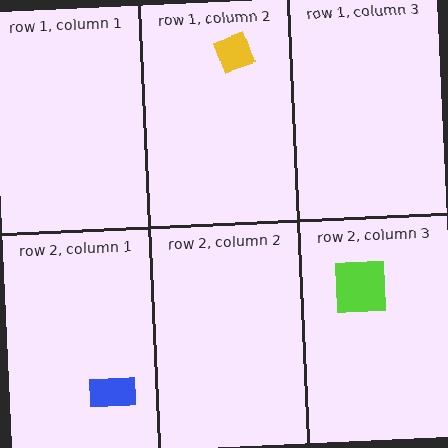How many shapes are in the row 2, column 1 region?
1.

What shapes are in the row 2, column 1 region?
The blue rectangle.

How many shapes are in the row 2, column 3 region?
1.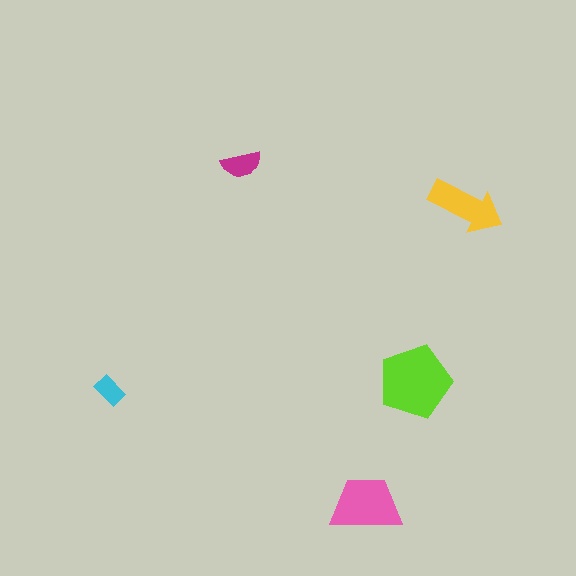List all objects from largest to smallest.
The lime pentagon, the pink trapezoid, the yellow arrow, the magenta semicircle, the cyan rectangle.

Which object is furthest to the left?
The cyan rectangle is leftmost.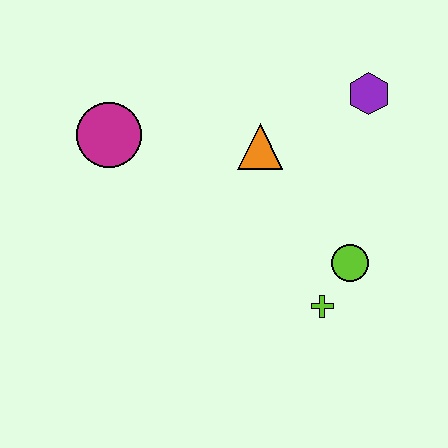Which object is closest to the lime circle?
The lime cross is closest to the lime circle.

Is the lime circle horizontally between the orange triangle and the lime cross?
No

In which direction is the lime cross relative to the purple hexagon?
The lime cross is below the purple hexagon.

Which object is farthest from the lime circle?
The magenta circle is farthest from the lime circle.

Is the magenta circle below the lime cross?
No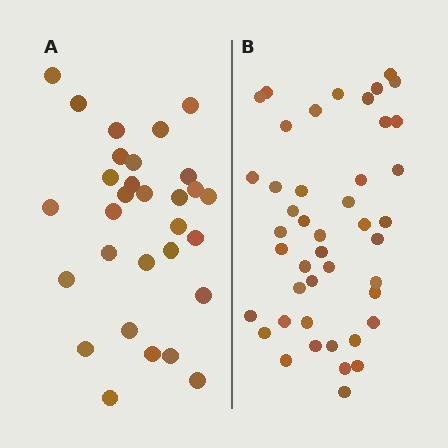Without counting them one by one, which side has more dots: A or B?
Region B (the right region) has more dots.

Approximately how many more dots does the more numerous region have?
Region B has approximately 15 more dots than region A.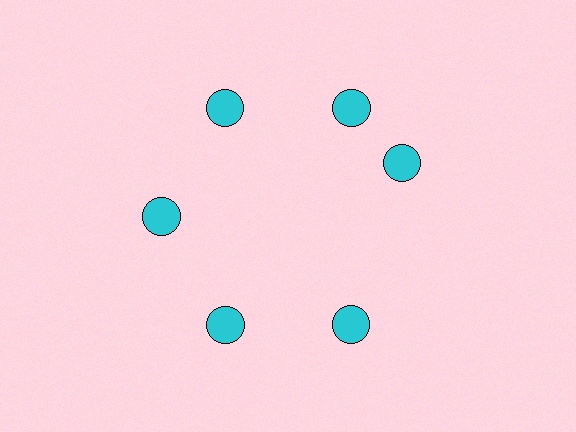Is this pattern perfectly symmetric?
No. The 6 cyan circles are arranged in a ring, but one element near the 3 o'clock position is rotated out of alignment along the ring, breaking the 6-fold rotational symmetry.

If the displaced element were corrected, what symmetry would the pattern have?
It would have 6-fold rotational symmetry — the pattern would map onto itself every 60 degrees.